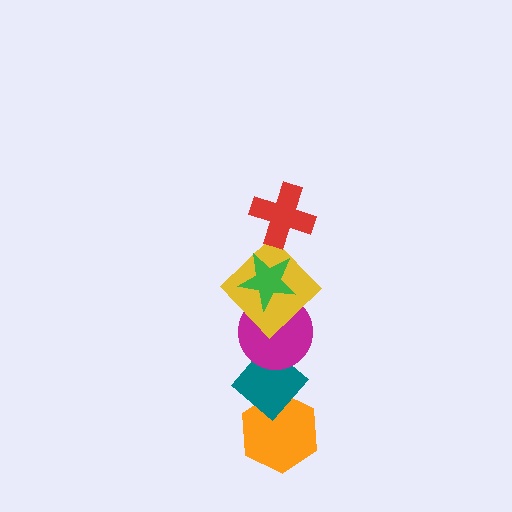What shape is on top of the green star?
The red cross is on top of the green star.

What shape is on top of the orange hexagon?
The teal diamond is on top of the orange hexagon.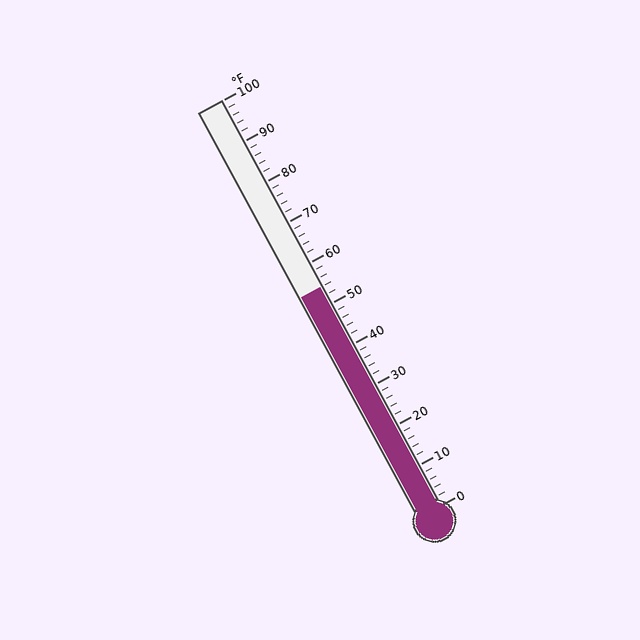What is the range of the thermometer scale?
The thermometer scale ranges from 0°F to 100°F.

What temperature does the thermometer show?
The thermometer shows approximately 54°F.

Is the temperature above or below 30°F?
The temperature is above 30°F.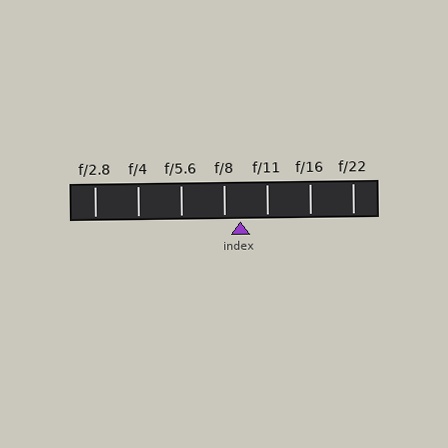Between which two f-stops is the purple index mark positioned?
The index mark is between f/8 and f/11.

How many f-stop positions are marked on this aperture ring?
There are 7 f-stop positions marked.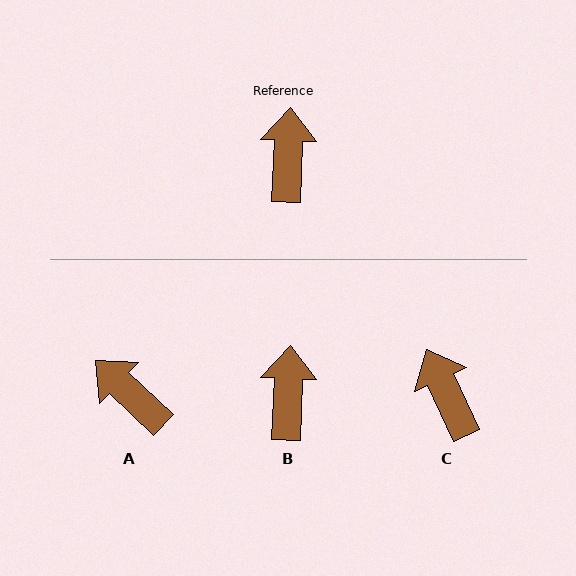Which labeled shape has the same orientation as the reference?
B.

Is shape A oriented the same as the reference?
No, it is off by about 49 degrees.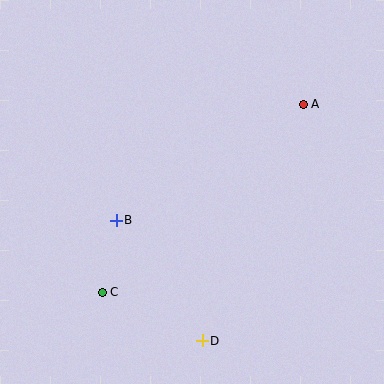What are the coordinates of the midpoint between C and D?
The midpoint between C and D is at (152, 316).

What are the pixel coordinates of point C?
Point C is at (102, 292).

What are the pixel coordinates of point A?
Point A is at (303, 104).